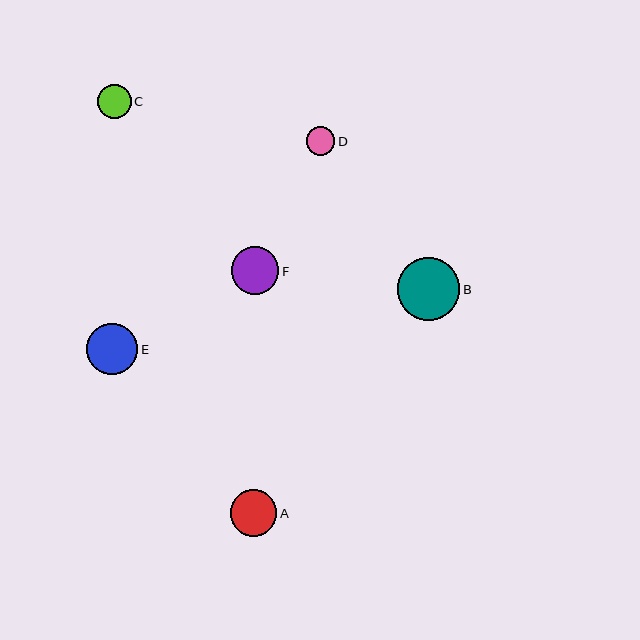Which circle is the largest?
Circle B is the largest with a size of approximately 62 pixels.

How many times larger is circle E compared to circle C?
Circle E is approximately 1.5 times the size of circle C.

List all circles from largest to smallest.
From largest to smallest: B, E, F, A, C, D.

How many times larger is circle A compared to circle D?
Circle A is approximately 1.6 times the size of circle D.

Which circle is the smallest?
Circle D is the smallest with a size of approximately 29 pixels.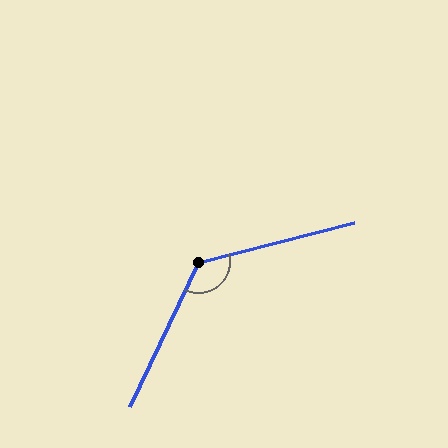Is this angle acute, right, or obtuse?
It is obtuse.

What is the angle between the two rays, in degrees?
Approximately 130 degrees.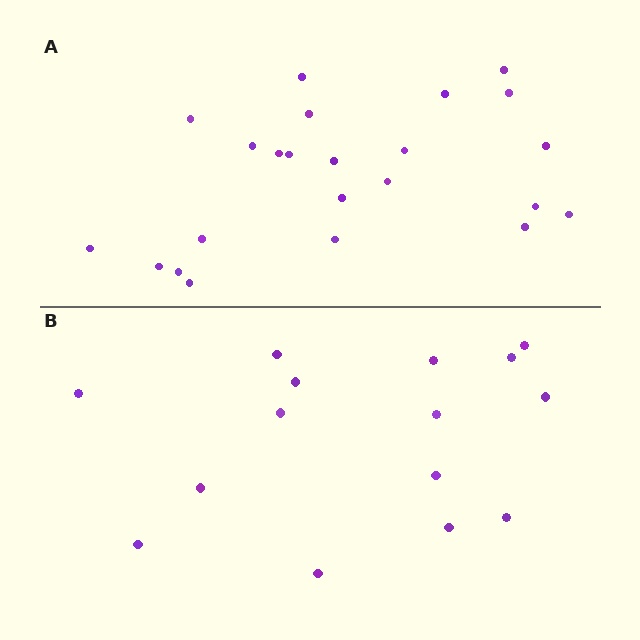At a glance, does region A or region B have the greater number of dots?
Region A (the top region) has more dots.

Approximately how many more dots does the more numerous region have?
Region A has roughly 8 or so more dots than region B.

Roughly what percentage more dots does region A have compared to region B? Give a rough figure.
About 55% more.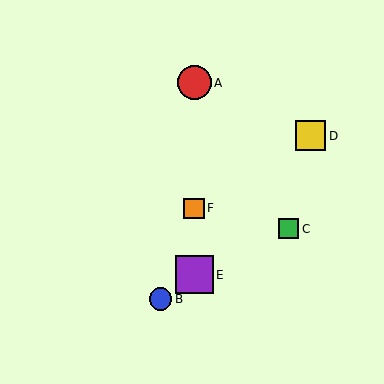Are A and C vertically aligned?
No, A is at x≈194 and C is at x≈289.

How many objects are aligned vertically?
3 objects (A, E, F) are aligned vertically.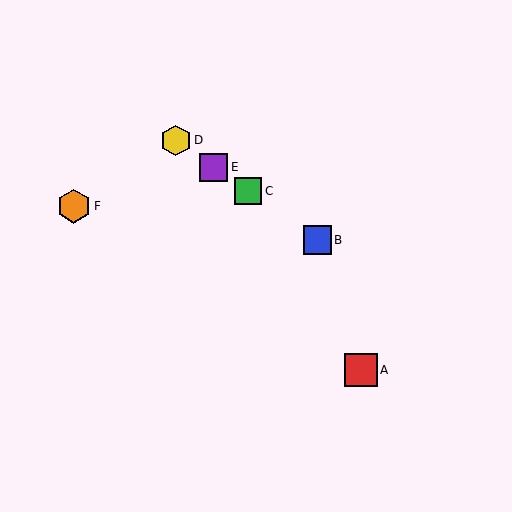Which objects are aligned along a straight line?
Objects B, C, D, E are aligned along a straight line.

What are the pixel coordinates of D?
Object D is at (176, 140).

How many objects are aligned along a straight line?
4 objects (B, C, D, E) are aligned along a straight line.